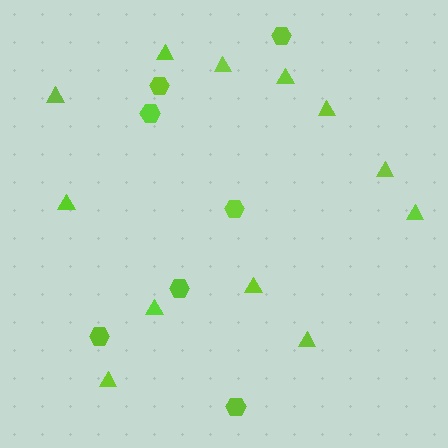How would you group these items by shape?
There are 2 groups: one group of triangles (12) and one group of hexagons (7).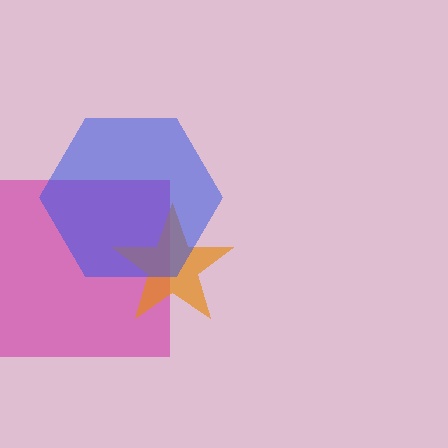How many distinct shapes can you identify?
There are 3 distinct shapes: a magenta square, an orange star, a blue hexagon.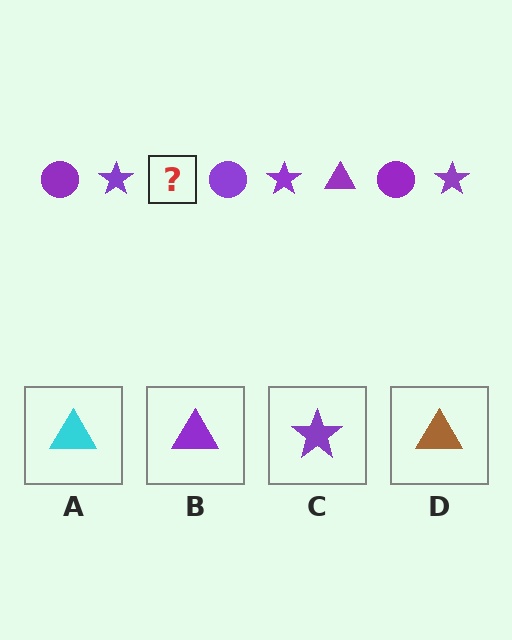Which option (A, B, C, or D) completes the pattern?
B.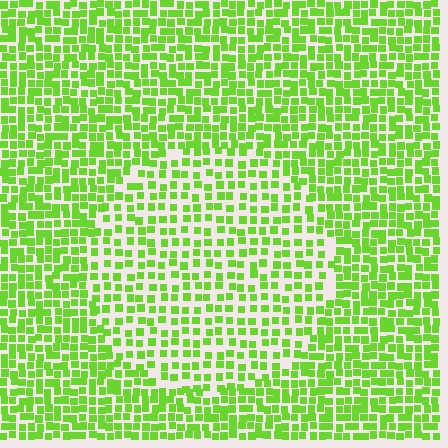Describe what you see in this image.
The image contains small lime elements arranged at two different densities. A circle-shaped region is visible where the elements are less densely packed than the surrounding area.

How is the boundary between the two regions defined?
The boundary is defined by a change in element density (approximately 1.6x ratio). All elements are the same color, size, and shape.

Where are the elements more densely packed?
The elements are more densely packed outside the circle boundary.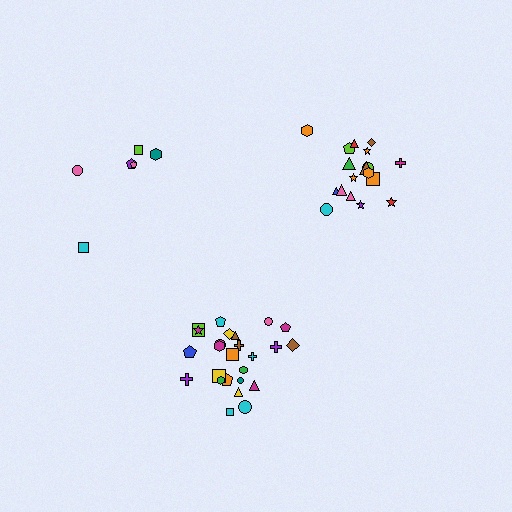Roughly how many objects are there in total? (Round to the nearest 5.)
Roughly 50 objects in total.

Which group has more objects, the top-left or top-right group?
The top-right group.